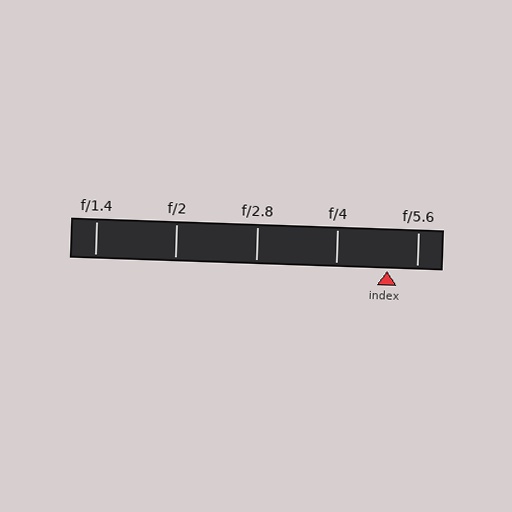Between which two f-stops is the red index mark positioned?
The index mark is between f/4 and f/5.6.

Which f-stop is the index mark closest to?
The index mark is closest to f/5.6.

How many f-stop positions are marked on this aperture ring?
There are 5 f-stop positions marked.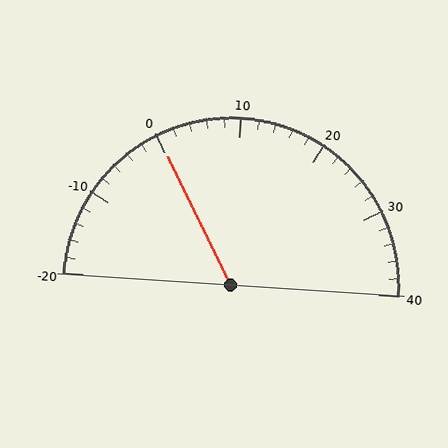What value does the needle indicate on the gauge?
The needle indicates approximately 0.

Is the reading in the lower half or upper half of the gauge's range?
The reading is in the lower half of the range (-20 to 40).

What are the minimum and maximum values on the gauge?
The gauge ranges from -20 to 40.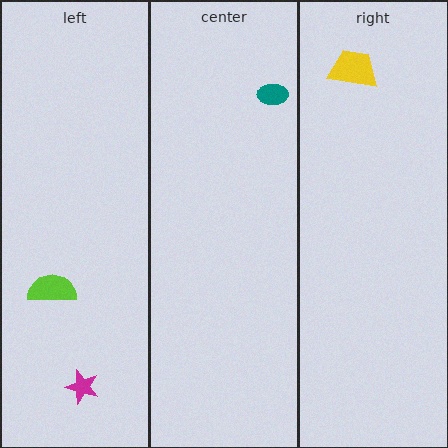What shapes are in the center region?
The teal ellipse.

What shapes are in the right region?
The yellow trapezoid.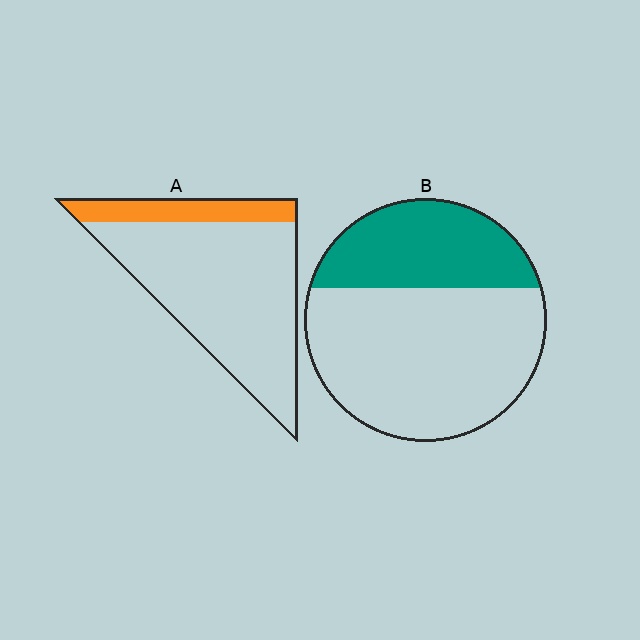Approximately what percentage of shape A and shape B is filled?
A is approximately 20% and B is approximately 35%.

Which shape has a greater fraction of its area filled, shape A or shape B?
Shape B.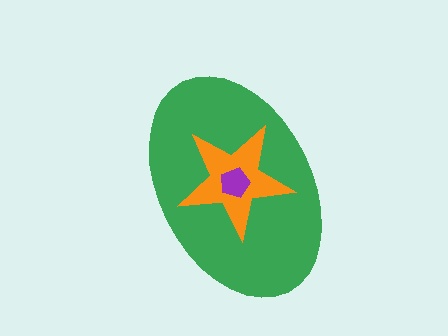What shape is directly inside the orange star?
The purple pentagon.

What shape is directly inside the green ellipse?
The orange star.